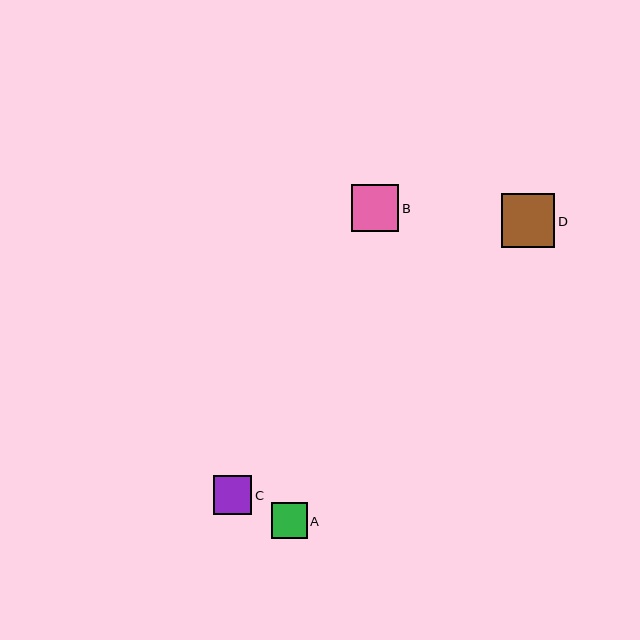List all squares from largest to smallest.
From largest to smallest: D, B, C, A.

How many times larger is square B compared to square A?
Square B is approximately 1.3 times the size of square A.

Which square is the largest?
Square D is the largest with a size of approximately 54 pixels.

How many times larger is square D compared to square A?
Square D is approximately 1.5 times the size of square A.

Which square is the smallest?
Square A is the smallest with a size of approximately 36 pixels.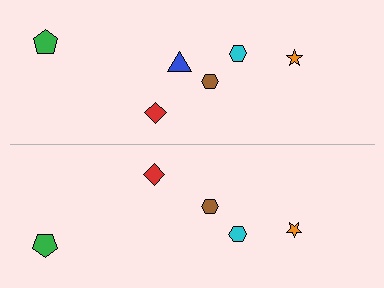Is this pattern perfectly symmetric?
No, the pattern is not perfectly symmetric. A blue triangle is missing from the bottom side.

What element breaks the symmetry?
A blue triangle is missing from the bottom side.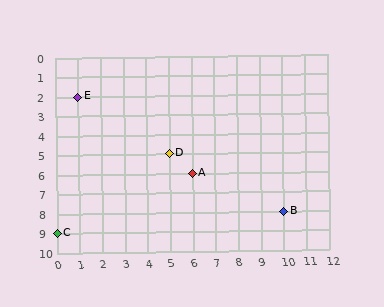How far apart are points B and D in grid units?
Points B and D are 5 columns and 3 rows apart (about 5.8 grid units diagonally).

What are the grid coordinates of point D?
Point D is at grid coordinates (5, 5).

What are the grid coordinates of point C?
Point C is at grid coordinates (0, 9).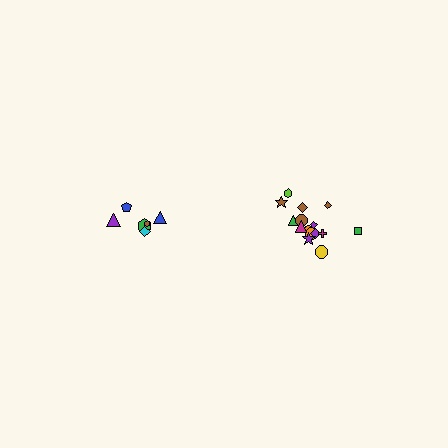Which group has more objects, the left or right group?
The right group.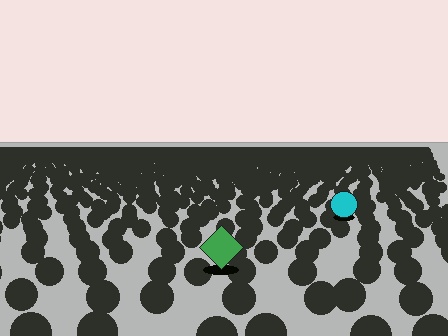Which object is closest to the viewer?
The green diamond is closest. The texture marks near it are larger and more spread out.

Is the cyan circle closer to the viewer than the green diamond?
No. The green diamond is closer — you can tell from the texture gradient: the ground texture is coarser near it.